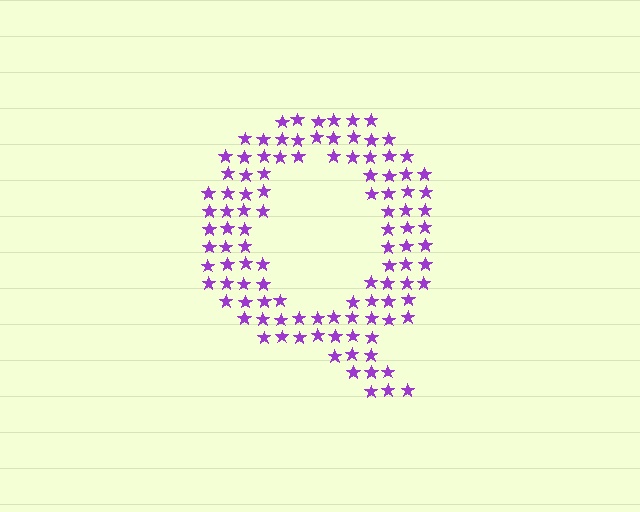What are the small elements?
The small elements are stars.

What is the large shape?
The large shape is the letter Q.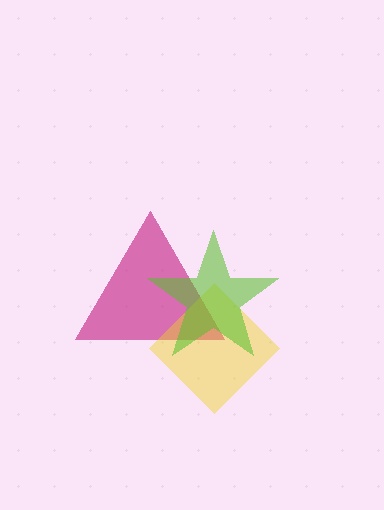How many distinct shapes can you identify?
There are 3 distinct shapes: a magenta triangle, a yellow diamond, a lime star.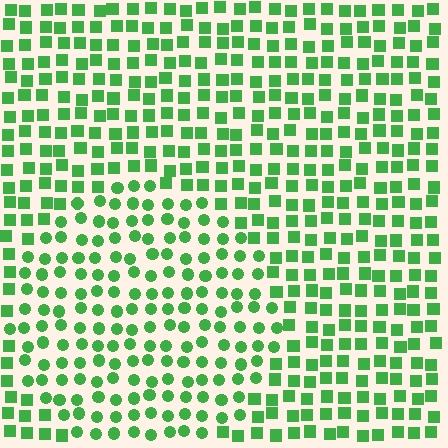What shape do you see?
I see a circle.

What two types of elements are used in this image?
The image uses circles inside the circle region and squares outside it.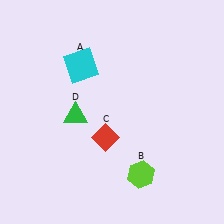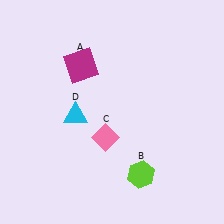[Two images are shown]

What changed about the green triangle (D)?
In Image 1, D is green. In Image 2, it changed to cyan.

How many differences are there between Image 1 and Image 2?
There are 3 differences between the two images.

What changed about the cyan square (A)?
In Image 1, A is cyan. In Image 2, it changed to magenta.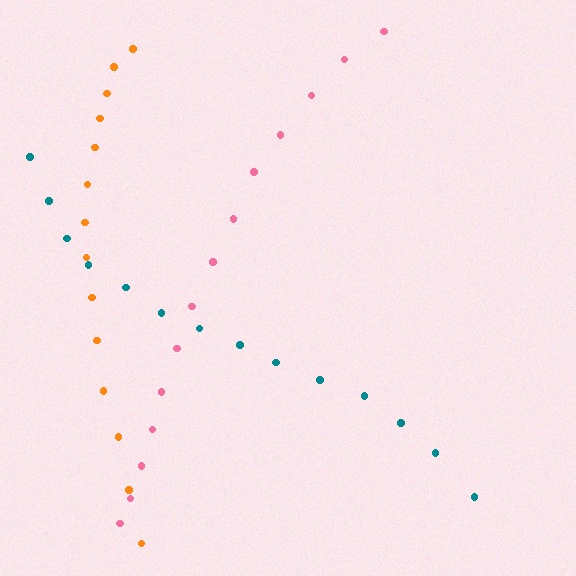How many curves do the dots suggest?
There are 3 distinct paths.